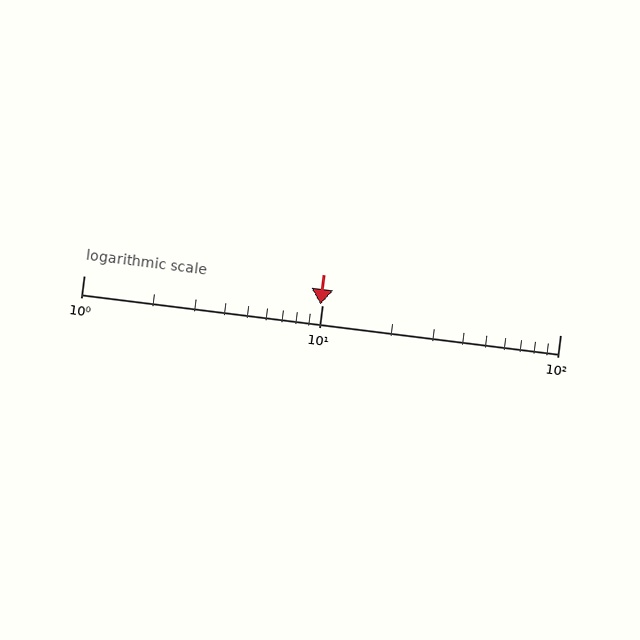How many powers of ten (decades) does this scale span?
The scale spans 2 decades, from 1 to 100.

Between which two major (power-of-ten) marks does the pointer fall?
The pointer is between 1 and 10.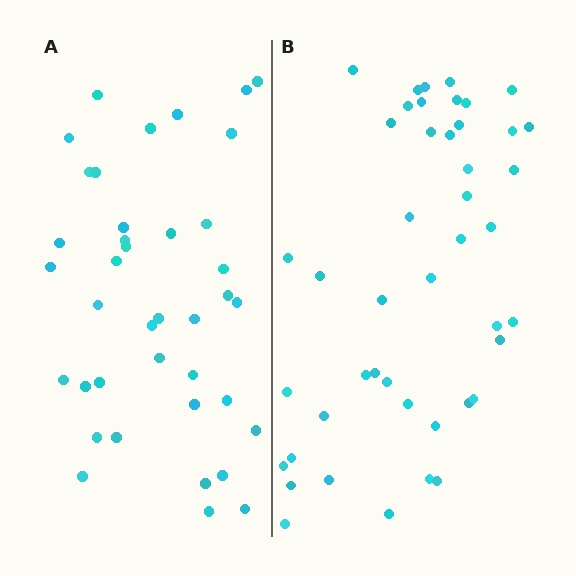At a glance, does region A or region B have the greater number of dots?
Region B (the right region) has more dots.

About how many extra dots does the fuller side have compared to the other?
Region B has about 6 more dots than region A.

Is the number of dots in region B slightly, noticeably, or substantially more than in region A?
Region B has only slightly more — the two regions are fairly close. The ratio is roughly 1.2 to 1.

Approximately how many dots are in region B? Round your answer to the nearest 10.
About 40 dots. (The exact count is 45, which rounds to 40.)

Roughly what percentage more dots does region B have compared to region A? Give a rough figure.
About 15% more.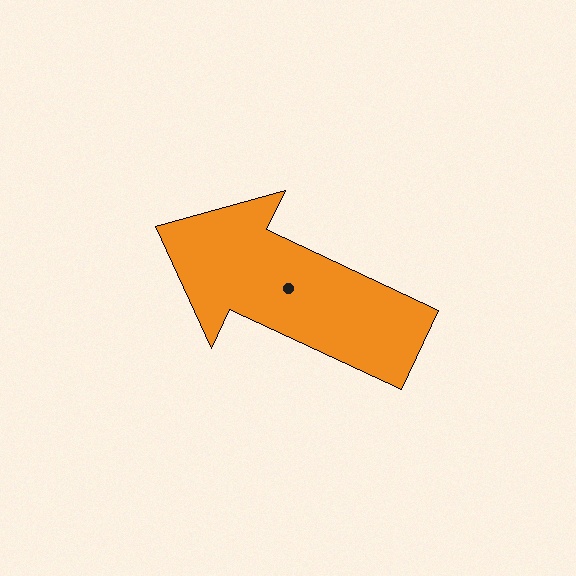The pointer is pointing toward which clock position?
Roughly 10 o'clock.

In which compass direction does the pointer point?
Northwest.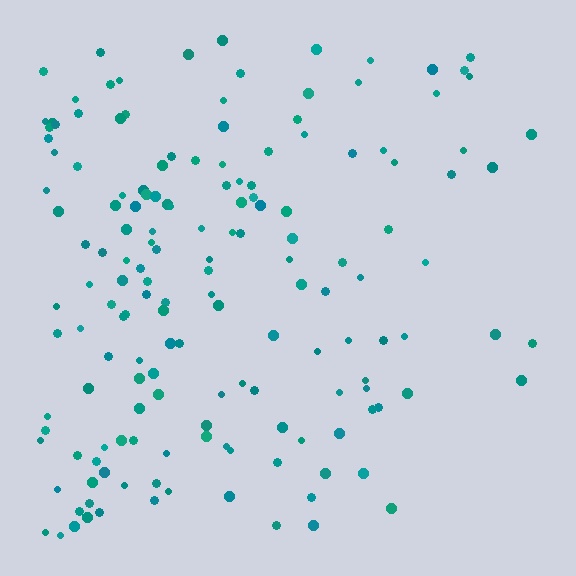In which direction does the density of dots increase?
From right to left, with the left side densest.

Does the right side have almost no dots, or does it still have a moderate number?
Still a moderate number, just noticeably fewer than the left.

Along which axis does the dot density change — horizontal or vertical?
Horizontal.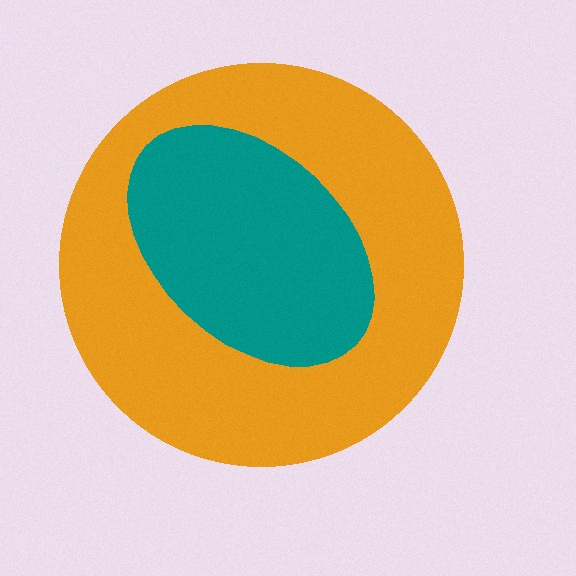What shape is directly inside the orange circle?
The teal ellipse.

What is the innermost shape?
The teal ellipse.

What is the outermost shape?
The orange circle.